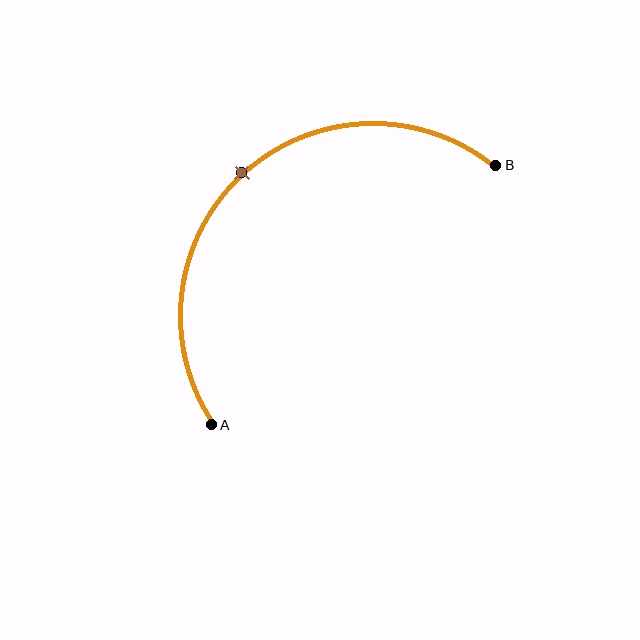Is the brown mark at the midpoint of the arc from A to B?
Yes. The brown mark lies on the arc at equal arc-length from both A and B — it is the arc midpoint.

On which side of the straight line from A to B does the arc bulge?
The arc bulges above and to the left of the straight line connecting A and B.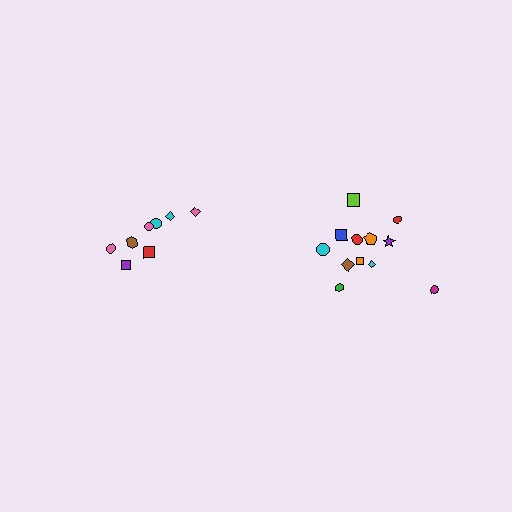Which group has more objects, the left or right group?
The right group.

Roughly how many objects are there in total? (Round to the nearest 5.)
Roughly 20 objects in total.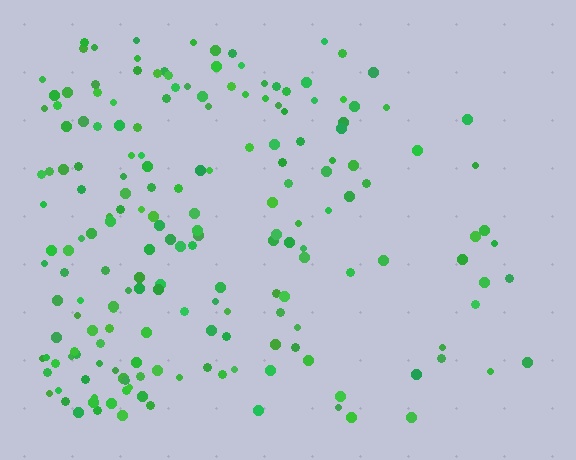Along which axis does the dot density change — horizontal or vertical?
Horizontal.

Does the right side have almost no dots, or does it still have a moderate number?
Still a moderate number, just noticeably fewer than the left.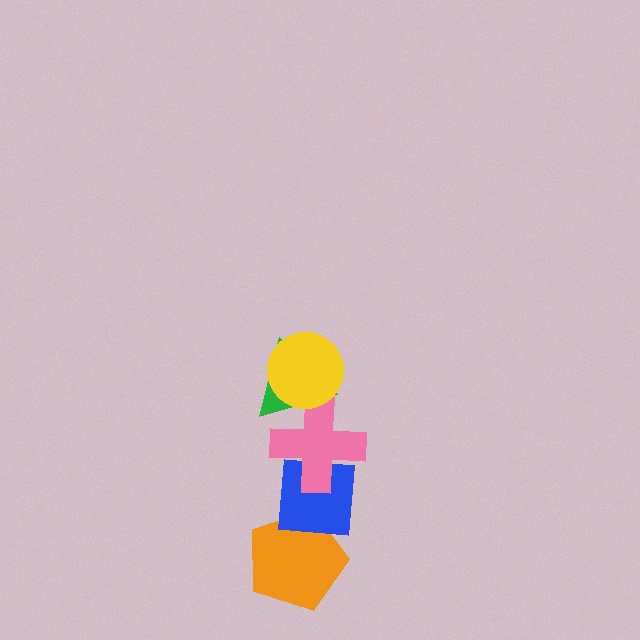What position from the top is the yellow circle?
The yellow circle is 1st from the top.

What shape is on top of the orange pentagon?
The blue square is on top of the orange pentagon.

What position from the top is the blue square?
The blue square is 4th from the top.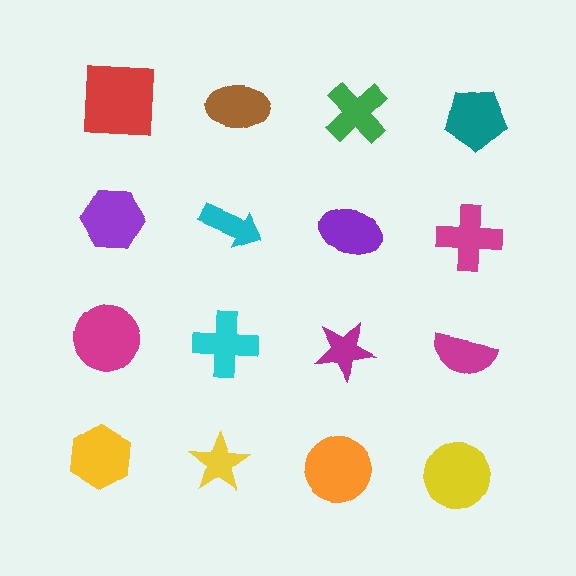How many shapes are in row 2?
4 shapes.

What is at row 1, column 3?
A green cross.